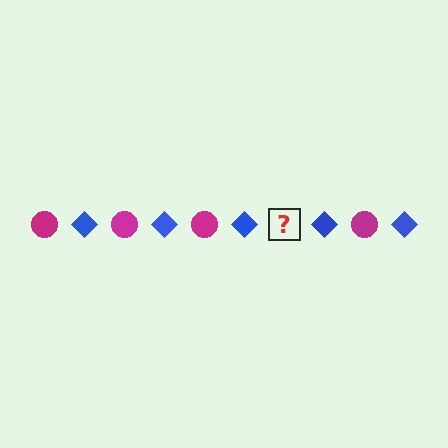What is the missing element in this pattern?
The missing element is a magenta circle.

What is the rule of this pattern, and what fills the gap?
The rule is that the pattern alternates between magenta circle and blue diamond. The gap should be filled with a magenta circle.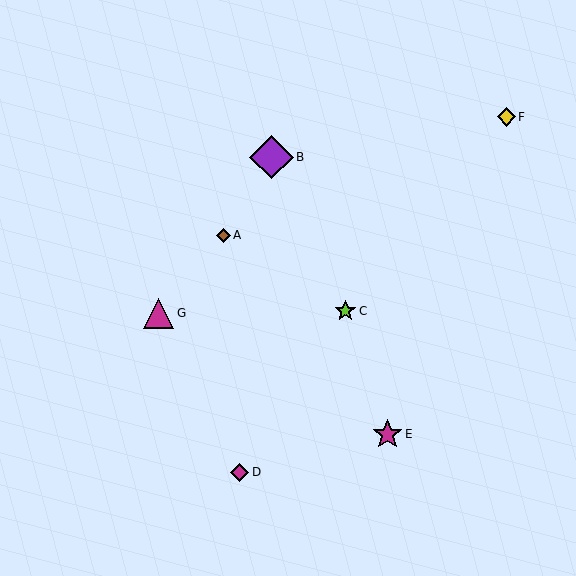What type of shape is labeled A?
Shape A is a brown diamond.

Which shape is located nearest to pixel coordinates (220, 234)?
The brown diamond (labeled A) at (223, 235) is nearest to that location.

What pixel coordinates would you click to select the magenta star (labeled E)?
Click at (388, 434) to select the magenta star E.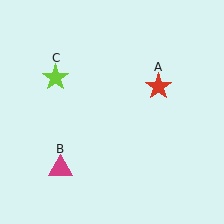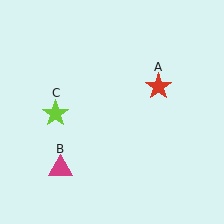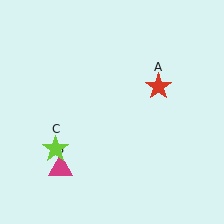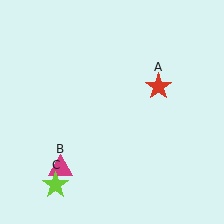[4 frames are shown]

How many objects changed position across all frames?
1 object changed position: lime star (object C).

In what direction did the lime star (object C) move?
The lime star (object C) moved down.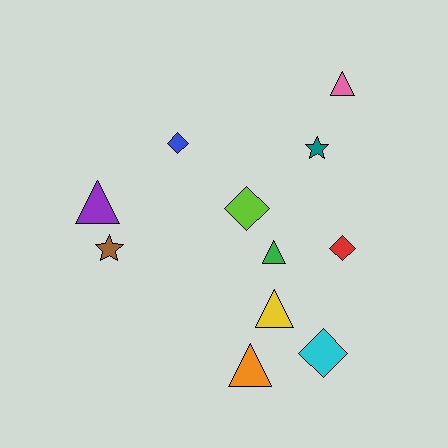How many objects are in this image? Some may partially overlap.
There are 11 objects.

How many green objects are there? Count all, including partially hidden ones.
There is 1 green object.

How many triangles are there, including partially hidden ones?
There are 5 triangles.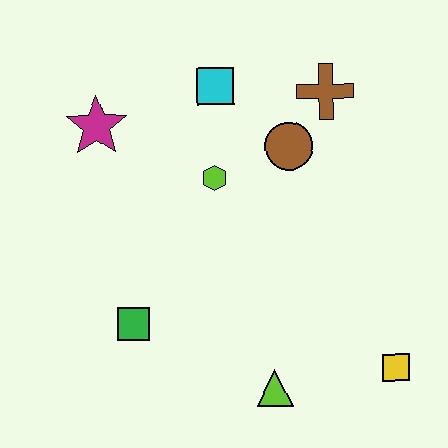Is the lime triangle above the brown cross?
No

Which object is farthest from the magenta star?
The yellow square is farthest from the magenta star.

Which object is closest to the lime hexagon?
The brown circle is closest to the lime hexagon.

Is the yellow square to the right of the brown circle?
Yes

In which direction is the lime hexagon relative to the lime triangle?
The lime hexagon is above the lime triangle.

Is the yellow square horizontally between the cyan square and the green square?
No